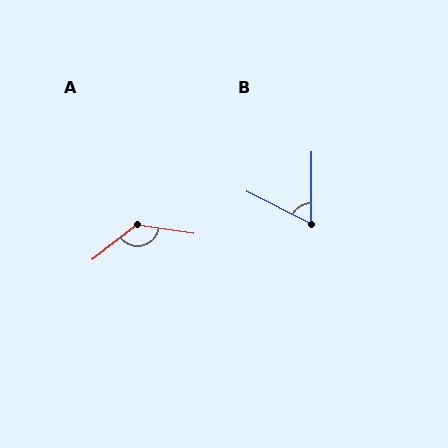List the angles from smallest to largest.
B (63°), A (133°).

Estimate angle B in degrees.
Approximately 63 degrees.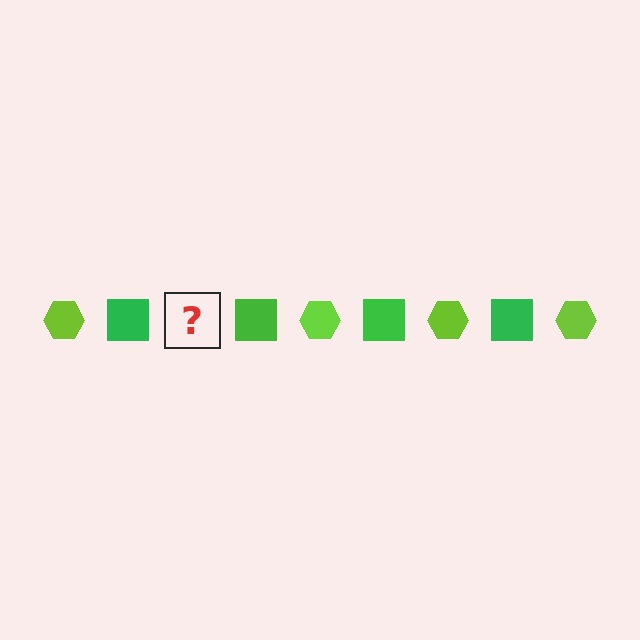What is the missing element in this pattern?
The missing element is a lime hexagon.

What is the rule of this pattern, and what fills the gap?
The rule is that the pattern alternates between lime hexagon and green square. The gap should be filled with a lime hexagon.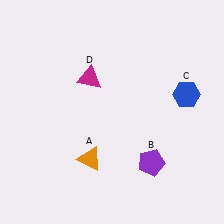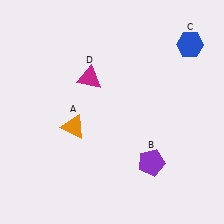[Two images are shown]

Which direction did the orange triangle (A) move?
The orange triangle (A) moved up.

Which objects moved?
The objects that moved are: the orange triangle (A), the blue hexagon (C).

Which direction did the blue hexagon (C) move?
The blue hexagon (C) moved up.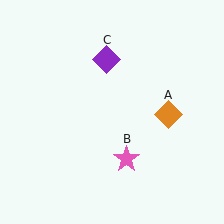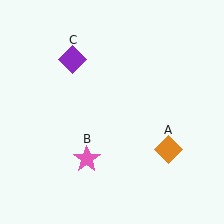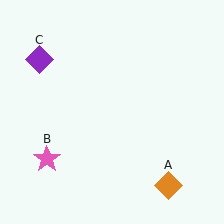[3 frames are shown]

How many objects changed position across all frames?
3 objects changed position: orange diamond (object A), pink star (object B), purple diamond (object C).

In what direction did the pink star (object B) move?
The pink star (object B) moved left.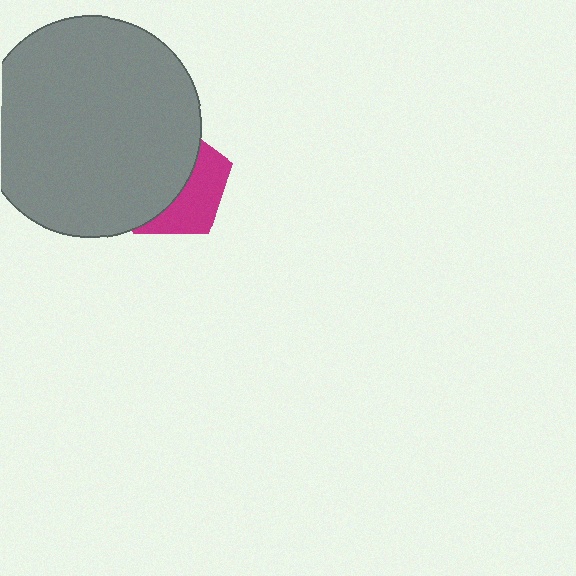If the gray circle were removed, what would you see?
You would see the complete magenta pentagon.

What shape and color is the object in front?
The object in front is a gray circle.